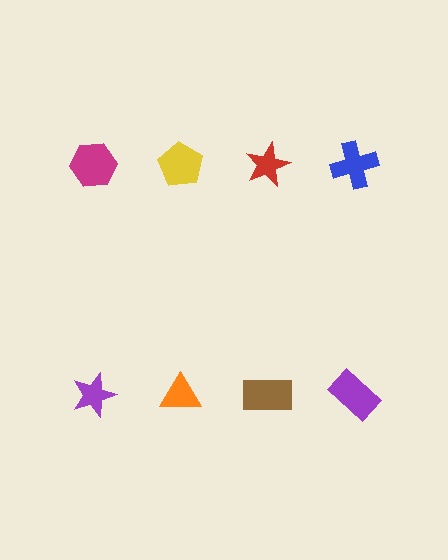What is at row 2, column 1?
A purple star.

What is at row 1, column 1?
A magenta hexagon.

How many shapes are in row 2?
4 shapes.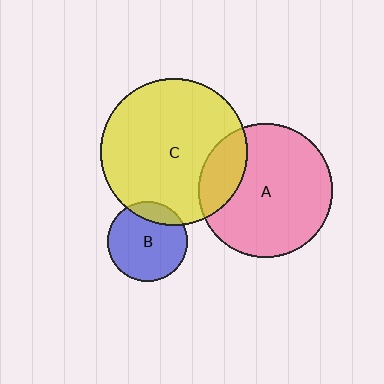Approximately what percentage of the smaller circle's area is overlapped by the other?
Approximately 20%.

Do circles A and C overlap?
Yes.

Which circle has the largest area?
Circle C (yellow).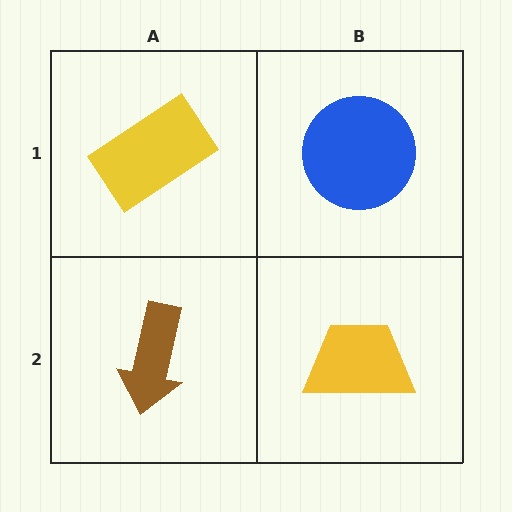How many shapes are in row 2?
2 shapes.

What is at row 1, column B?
A blue circle.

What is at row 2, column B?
A yellow trapezoid.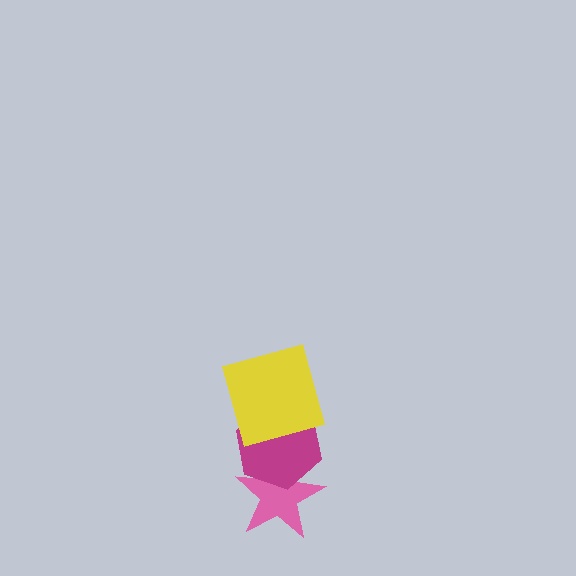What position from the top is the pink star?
The pink star is 3rd from the top.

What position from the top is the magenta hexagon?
The magenta hexagon is 2nd from the top.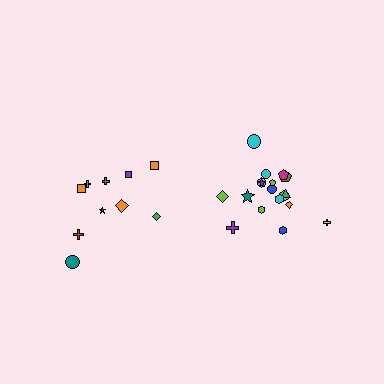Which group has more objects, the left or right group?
The right group.